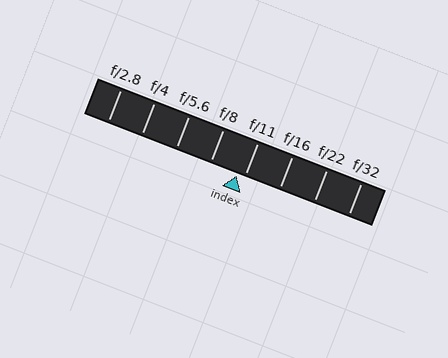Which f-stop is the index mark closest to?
The index mark is closest to f/11.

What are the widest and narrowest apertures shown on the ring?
The widest aperture shown is f/2.8 and the narrowest is f/32.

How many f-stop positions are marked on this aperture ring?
There are 8 f-stop positions marked.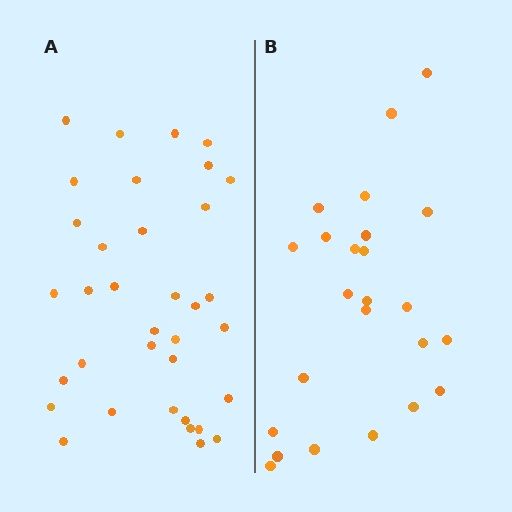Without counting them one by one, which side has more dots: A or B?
Region A (the left region) has more dots.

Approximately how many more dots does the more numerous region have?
Region A has roughly 12 or so more dots than region B.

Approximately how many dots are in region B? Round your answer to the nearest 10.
About 20 dots. (The exact count is 24, which rounds to 20.)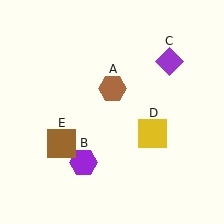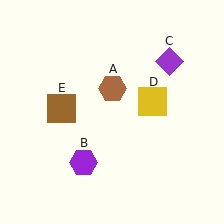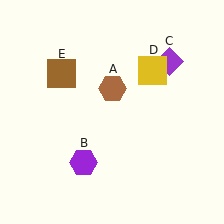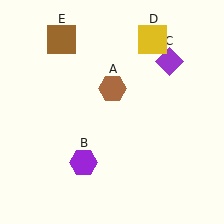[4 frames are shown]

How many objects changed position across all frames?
2 objects changed position: yellow square (object D), brown square (object E).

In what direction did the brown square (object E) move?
The brown square (object E) moved up.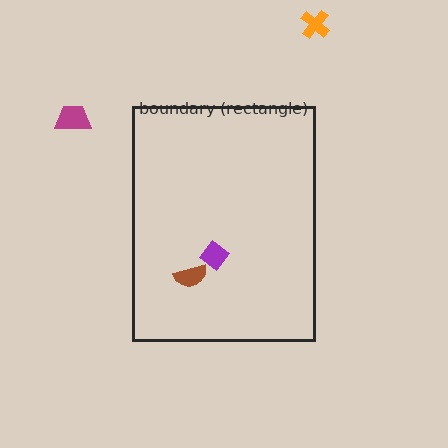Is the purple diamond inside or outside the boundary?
Inside.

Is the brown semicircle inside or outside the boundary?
Inside.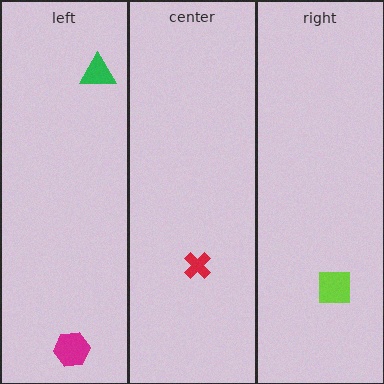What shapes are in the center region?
The red cross.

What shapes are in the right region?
The lime square.